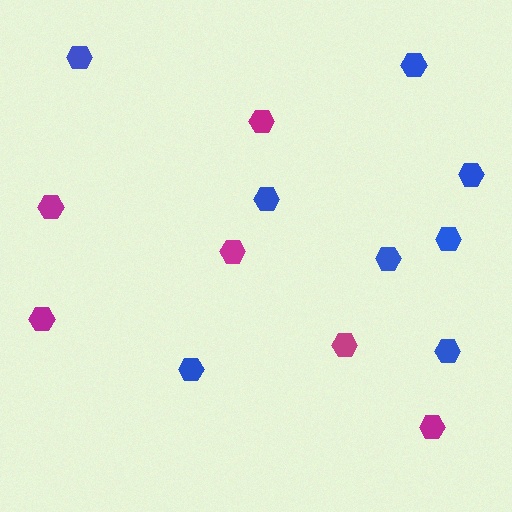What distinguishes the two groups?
There are 2 groups: one group of blue hexagons (8) and one group of magenta hexagons (6).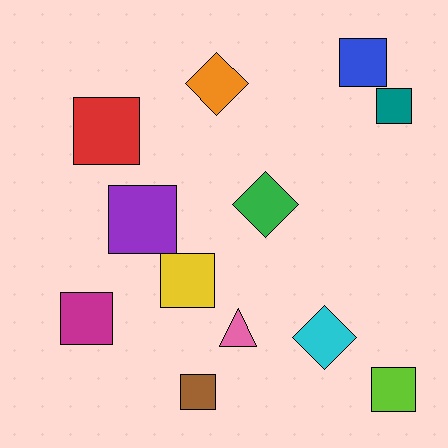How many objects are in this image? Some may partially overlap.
There are 12 objects.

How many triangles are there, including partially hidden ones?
There is 1 triangle.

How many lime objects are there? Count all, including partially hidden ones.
There is 1 lime object.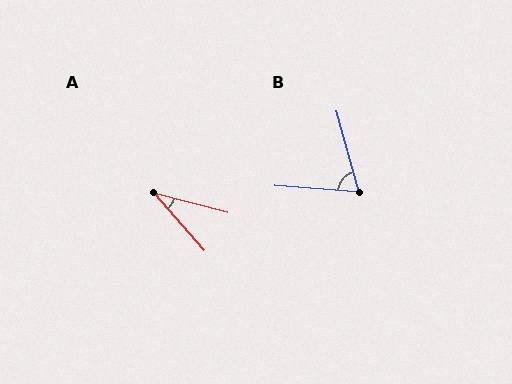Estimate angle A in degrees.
Approximately 34 degrees.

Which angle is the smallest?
A, at approximately 34 degrees.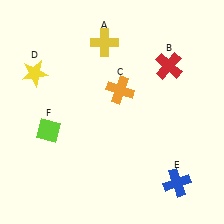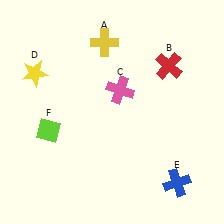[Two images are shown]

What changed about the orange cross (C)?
In Image 1, C is orange. In Image 2, it changed to pink.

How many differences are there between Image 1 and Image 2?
There is 1 difference between the two images.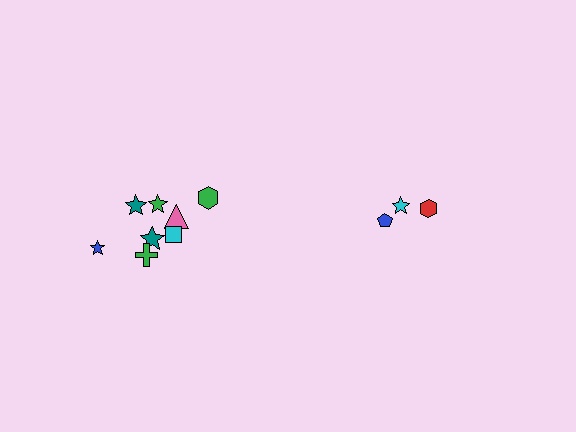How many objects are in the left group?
There are 8 objects.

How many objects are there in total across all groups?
There are 11 objects.